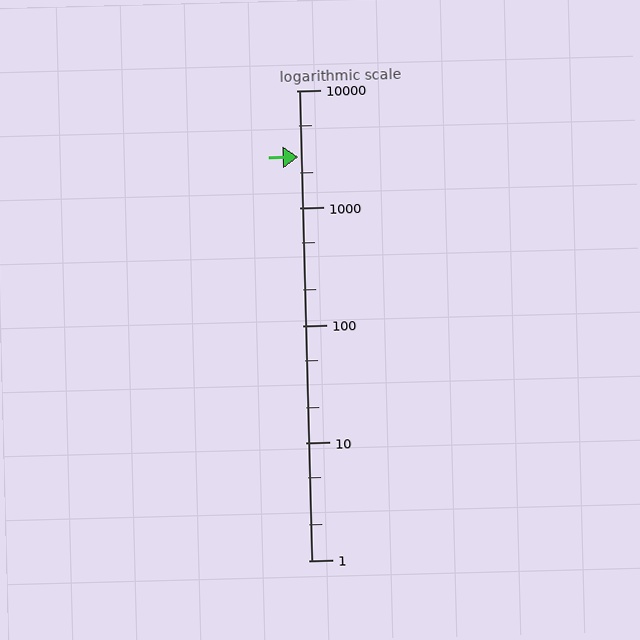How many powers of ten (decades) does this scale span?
The scale spans 4 decades, from 1 to 10000.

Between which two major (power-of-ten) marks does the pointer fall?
The pointer is between 1000 and 10000.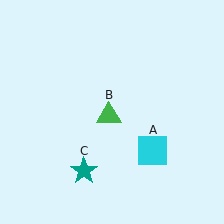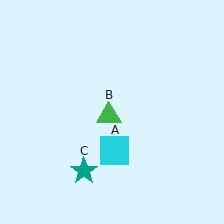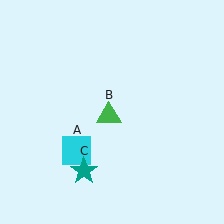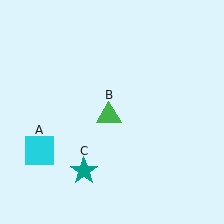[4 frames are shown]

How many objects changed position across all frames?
1 object changed position: cyan square (object A).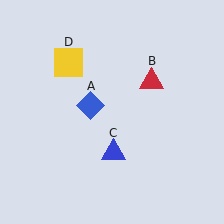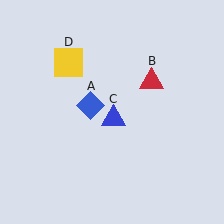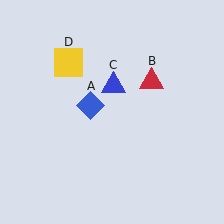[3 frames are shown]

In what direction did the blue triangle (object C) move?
The blue triangle (object C) moved up.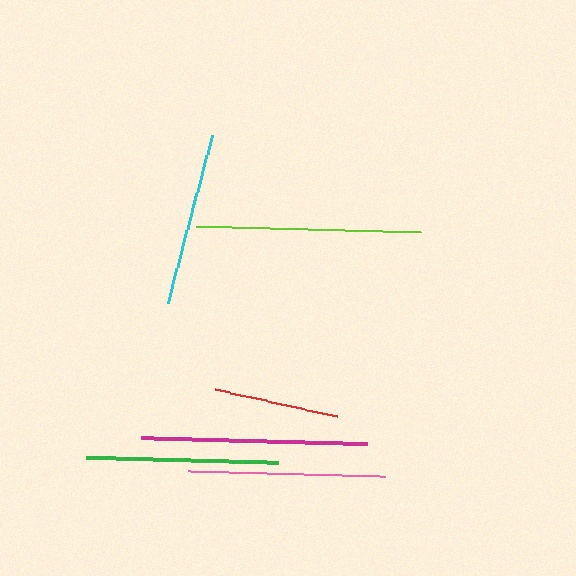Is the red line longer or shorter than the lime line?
The lime line is longer than the red line.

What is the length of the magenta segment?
The magenta segment is approximately 226 pixels long.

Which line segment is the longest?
The magenta line is the longest at approximately 226 pixels.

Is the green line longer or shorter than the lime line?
The lime line is longer than the green line.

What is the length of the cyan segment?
The cyan segment is approximately 174 pixels long.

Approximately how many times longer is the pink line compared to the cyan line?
The pink line is approximately 1.1 times the length of the cyan line.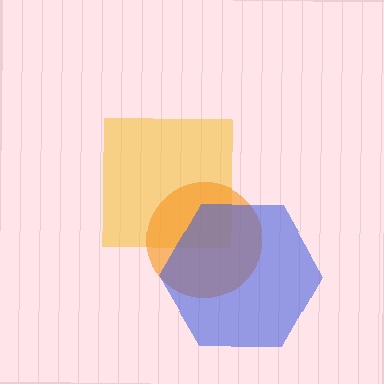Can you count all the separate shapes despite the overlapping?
Yes, there are 3 separate shapes.